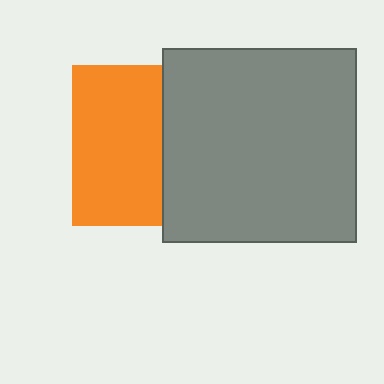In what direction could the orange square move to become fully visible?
The orange square could move left. That would shift it out from behind the gray square entirely.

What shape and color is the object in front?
The object in front is a gray square.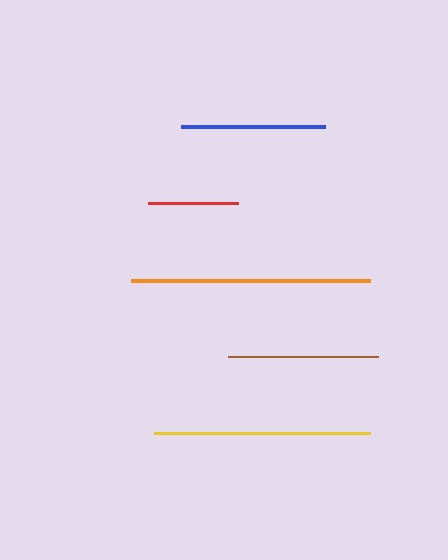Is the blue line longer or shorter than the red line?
The blue line is longer than the red line.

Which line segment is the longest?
The orange line is the longest at approximately 239 pixels.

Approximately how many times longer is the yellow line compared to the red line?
The yellow line is approximately 2.4 times the length of the red line.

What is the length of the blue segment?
The blue segment is approximately 144 pixels long.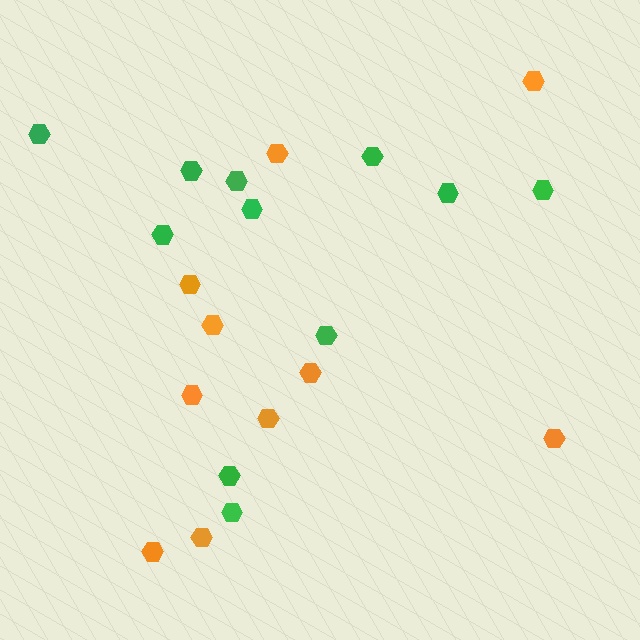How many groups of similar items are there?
There are 2 groups: one group of orange hexagons (10) and one group of green hexagons (11).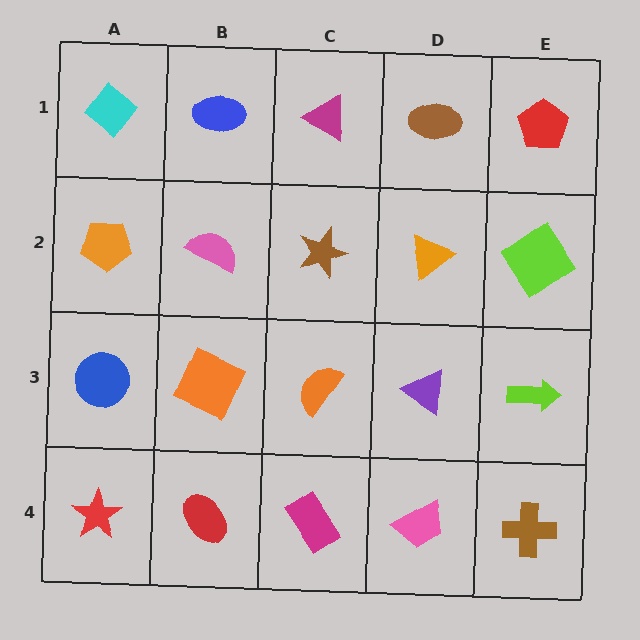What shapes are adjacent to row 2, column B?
A blue ellipse (row 1, column B), an orange square (row 3, column B), an orange pentagon (row 2, column A), a brown star (row 2, column C).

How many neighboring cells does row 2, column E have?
3.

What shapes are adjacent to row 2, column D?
A brown ellipse (row 1, column D), a purple triangle (row 3, column D), a brown star (row 2, column C), a lime diamond (row 2, column E).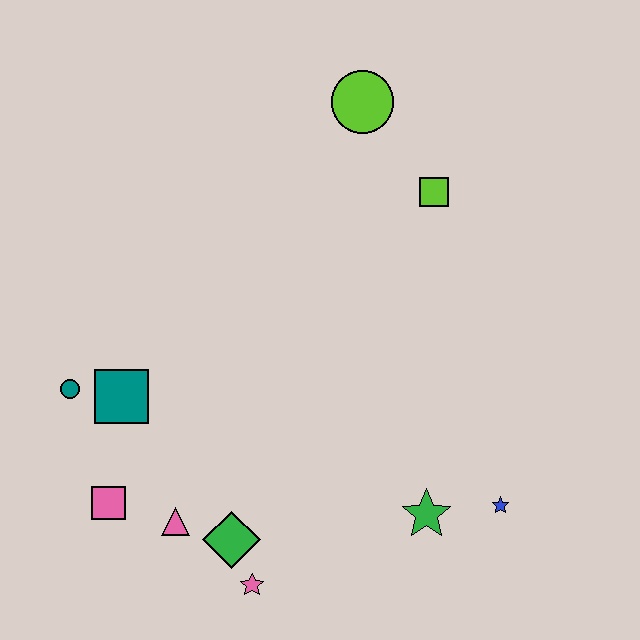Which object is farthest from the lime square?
The pink square is farthest from the lime square.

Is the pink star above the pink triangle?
No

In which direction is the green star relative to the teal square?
The green star is to the right of the teal square.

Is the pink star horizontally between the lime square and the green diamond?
Yes